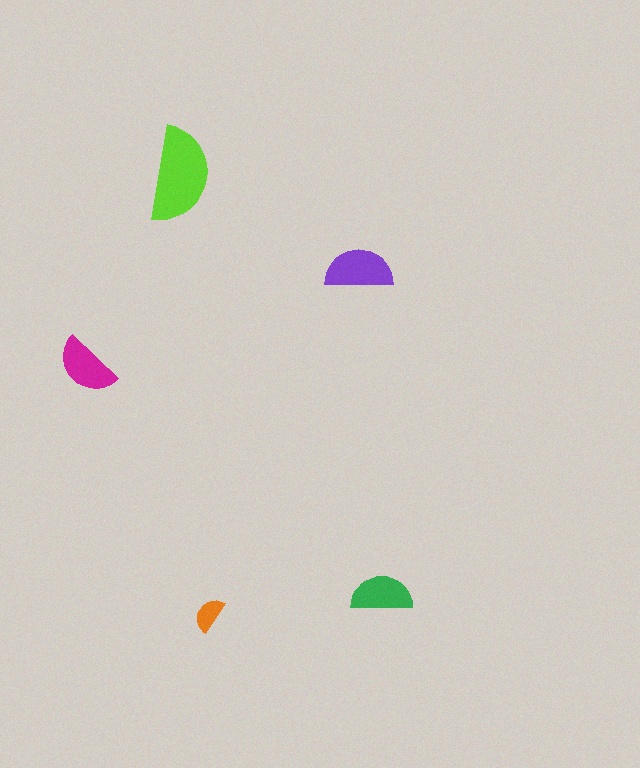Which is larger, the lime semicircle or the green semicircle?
The lime one.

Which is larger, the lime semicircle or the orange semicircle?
The lime one.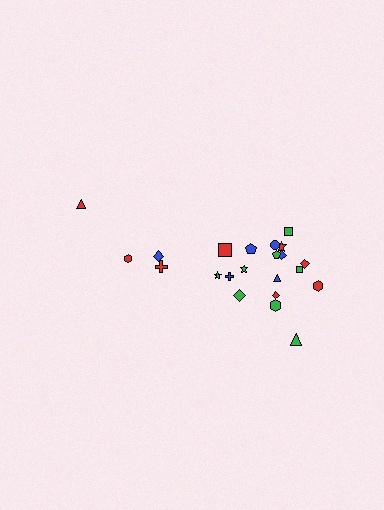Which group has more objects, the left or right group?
The right group.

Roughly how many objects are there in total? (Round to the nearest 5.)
Roughly 20 objects in total.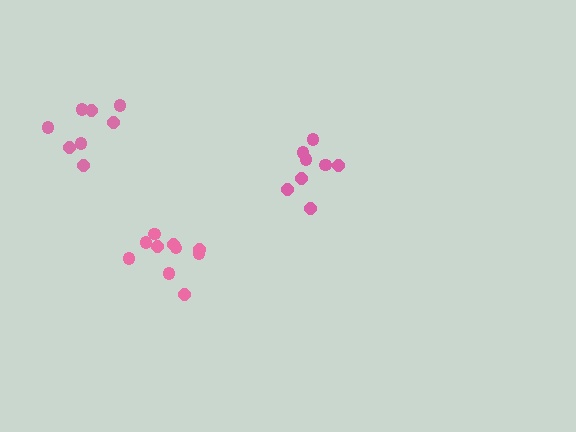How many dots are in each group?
Group 1: 10 dots, Group 2: 8 dots, Group 3: 8 dots (26 total).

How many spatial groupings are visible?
There are 3 spatial groupings.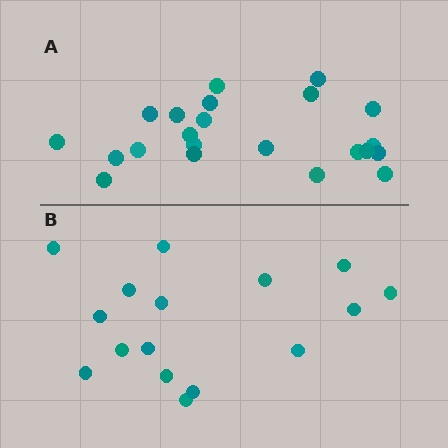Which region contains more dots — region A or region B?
Region A (the top region) has more dots.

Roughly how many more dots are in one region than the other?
Region A has about 6 more dots than region B.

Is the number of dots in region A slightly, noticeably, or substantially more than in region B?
Region A has noticeably more, but not dramatically so. The ratio is roughly 1.4 to 1.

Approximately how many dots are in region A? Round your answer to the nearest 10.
About 20 dots. (The exact count is 22, which rounds to 20.)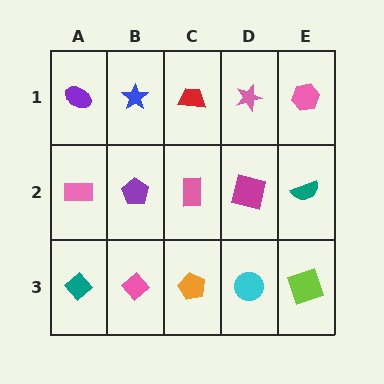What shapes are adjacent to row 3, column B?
A purple pentagon (row 2, column B), a teal diamond (row 3, column A), an orange pentagon (row 3, column C).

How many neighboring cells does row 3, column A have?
2.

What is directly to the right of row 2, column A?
A purple pentagon.